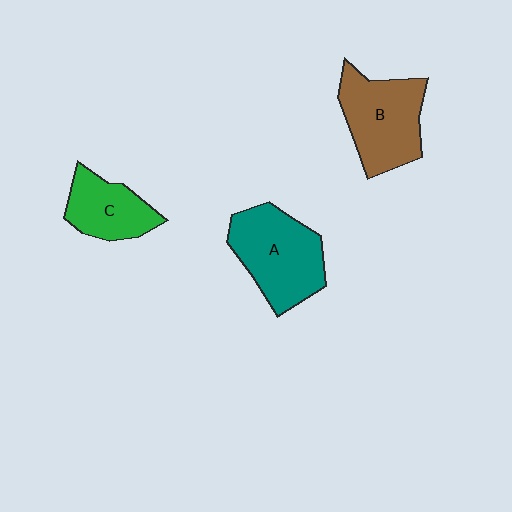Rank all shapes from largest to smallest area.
From largest to smallest: A (teal), B (brown), C (green).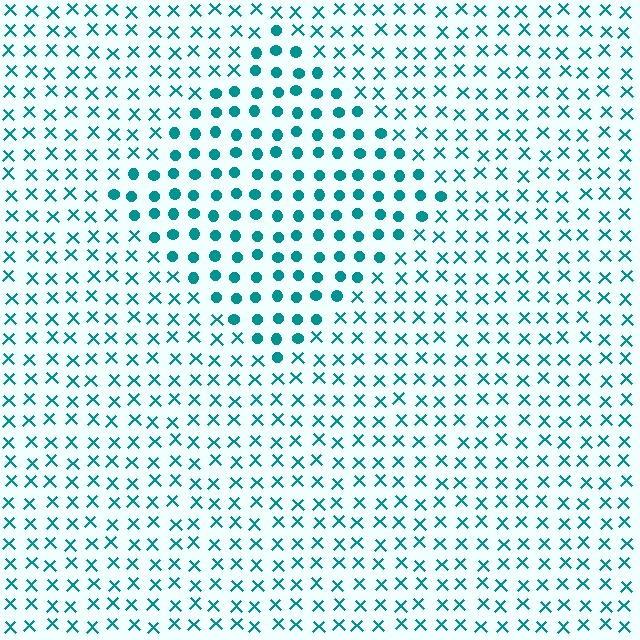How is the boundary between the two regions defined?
The boundary is defined by a change in element shape: circles inside vs. X marks outside. All elements share the same color and spacing.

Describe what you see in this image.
The image is filled with small teal elements arranged in a uniform grid. A diamond-shaped region contains circles, while the surrounding area contains X marks. The boundary is defined purely by the change in element shape.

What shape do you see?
I see a diamond.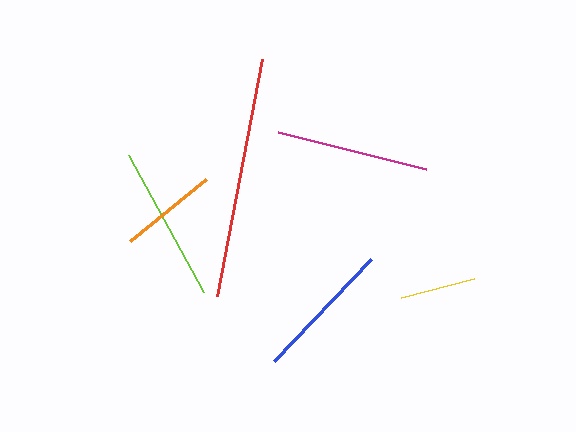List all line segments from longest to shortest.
From longest to shortest: red, lime, magenta, blue, orange, yellow.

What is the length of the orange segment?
The orange segment is approximately 98 pixels long.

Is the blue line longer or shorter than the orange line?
The blue line is longer than the orange line.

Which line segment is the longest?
The red line is the longest at approximately 241 pixels.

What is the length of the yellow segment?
The yellow segment is approximately 76 pixels long.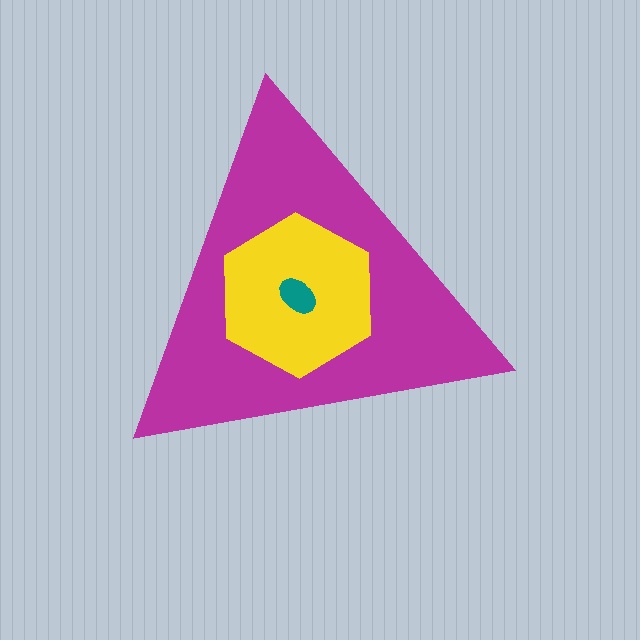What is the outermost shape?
The magenta triangle.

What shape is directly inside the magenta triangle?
The yellow hexagon.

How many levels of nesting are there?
3.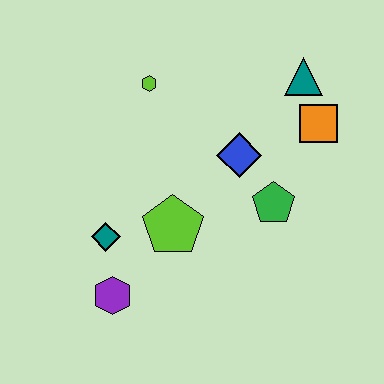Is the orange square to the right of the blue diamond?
Yes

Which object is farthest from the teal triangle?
The purple hexagon is farthest from the teal triangle.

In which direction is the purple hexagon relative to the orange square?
The purple hexagon is to the left of the orange square.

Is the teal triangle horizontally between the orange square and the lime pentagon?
Yes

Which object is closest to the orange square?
The teal triangle is closest to the orange square.